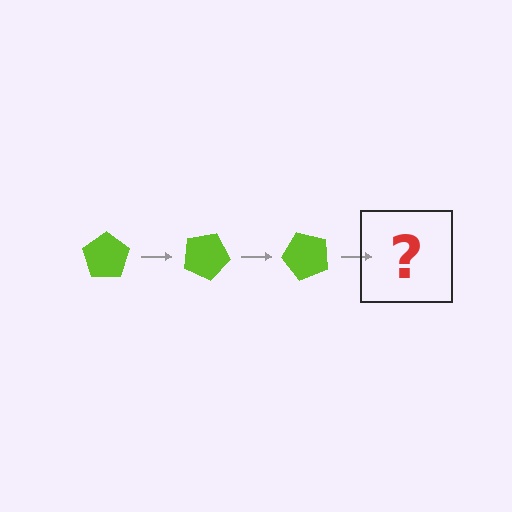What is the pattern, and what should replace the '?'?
The pattern is that the pentagon rotates 25 degrees each step. The '?' should be a lime pentagon rotated 75 degrees.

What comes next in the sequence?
The next element should be a lime pentagon rotated 75 degrees.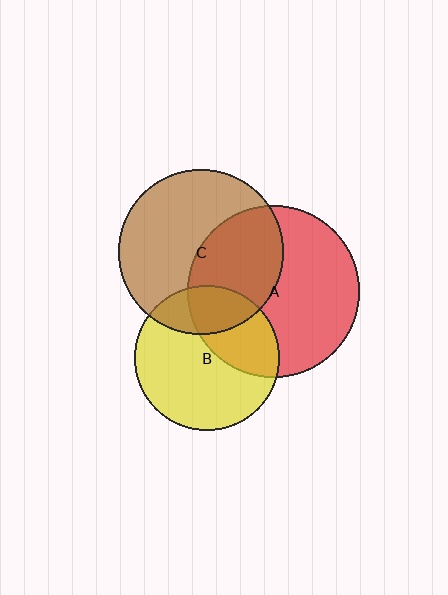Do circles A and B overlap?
Yes.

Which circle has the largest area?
Circle A (red).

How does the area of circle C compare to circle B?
Approximately 1.3 times.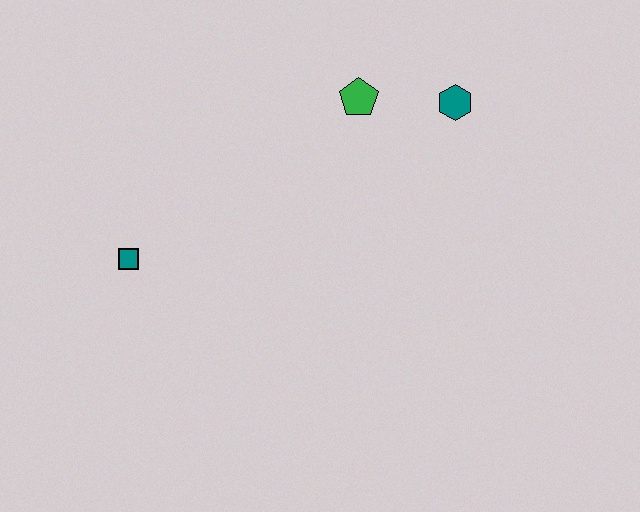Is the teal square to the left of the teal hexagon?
Yes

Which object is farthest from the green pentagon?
The teal square is farthest from the green pentagon.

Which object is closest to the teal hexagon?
The green pentagon is closest to the teal hexagon.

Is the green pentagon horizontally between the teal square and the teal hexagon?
Yes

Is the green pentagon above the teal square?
Yes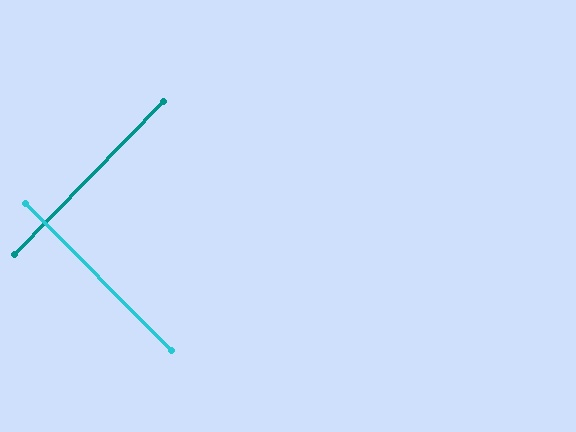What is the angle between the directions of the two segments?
Approximately 89 degrees.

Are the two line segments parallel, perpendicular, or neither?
Perpendicular — they meet at approximately 89°.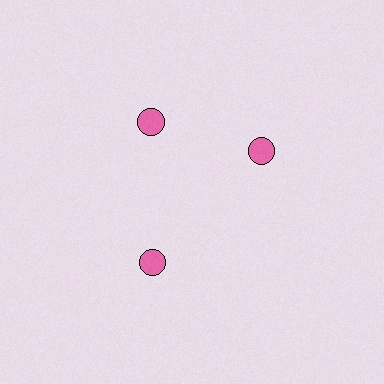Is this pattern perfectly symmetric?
No. The 3 pink circles are arranged in a ring, but one element near the 3 o'clock position is rotated out of alignment along the ring, breaking the 3-fold rotational symmetry.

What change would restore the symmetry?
The symmetry would be restored by rotating it back into even spacing with its neighbors so that all 3 circles sit at equal angles and equal distance from the center.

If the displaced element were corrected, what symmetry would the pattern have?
It would have 3-fold rotational symmetry — the pattern would map onto itself every 120 degrees.